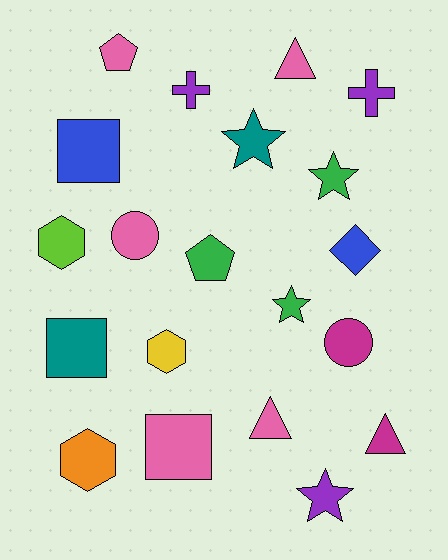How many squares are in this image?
There are 3 squares.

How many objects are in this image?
There are 20 objects.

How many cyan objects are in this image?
There are no cyan objects.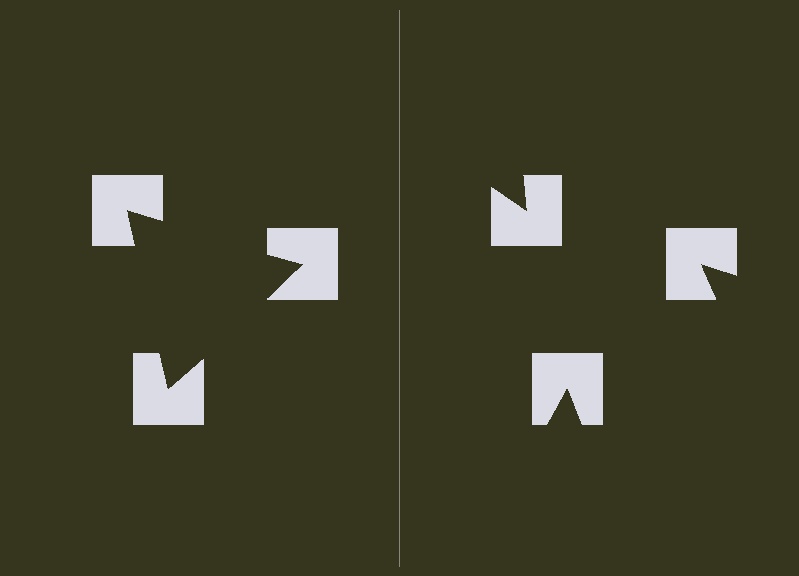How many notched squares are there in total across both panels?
6 — 3 on each side.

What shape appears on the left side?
An illusory triangle.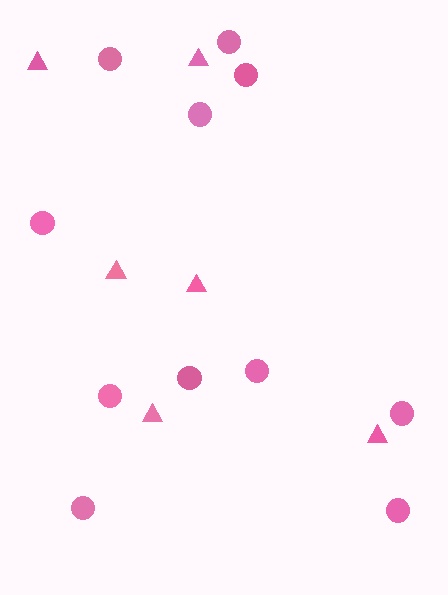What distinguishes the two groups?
There are 2 groups: one group of triangles (6) and one group of circles (11).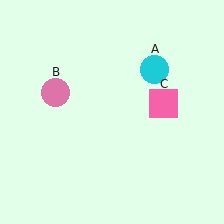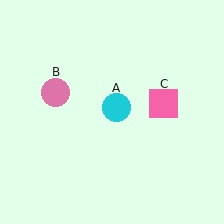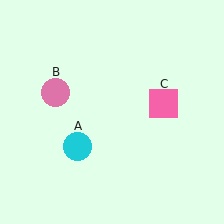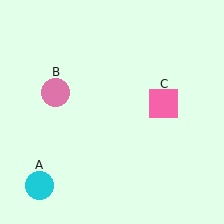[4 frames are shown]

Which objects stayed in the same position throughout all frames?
Pink circle (object B) and pink square (object C) remained stationary.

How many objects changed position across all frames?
1 object changed position: cyan circle (object A).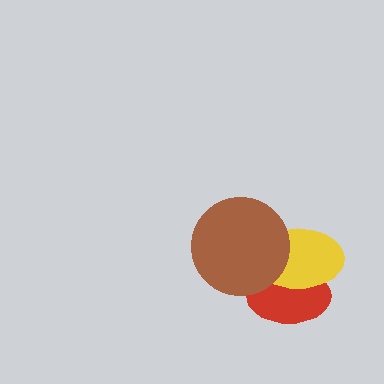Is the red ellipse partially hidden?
Yes, it is partially covered by another shape.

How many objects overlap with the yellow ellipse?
2 objects overlap with the yellow ellipse.